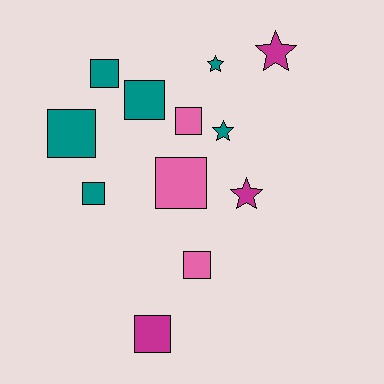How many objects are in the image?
There are 12 objects.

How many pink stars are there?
There are no pink stars.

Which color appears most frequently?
Teal, with 6 objects.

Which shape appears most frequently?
Square, with 8 objects.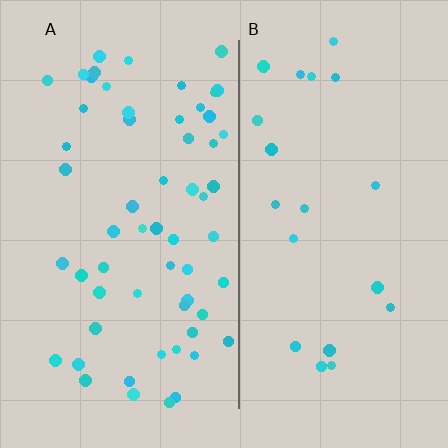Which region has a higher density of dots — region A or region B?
A (the left).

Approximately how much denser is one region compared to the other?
Approximately 2.8× — region A over region B.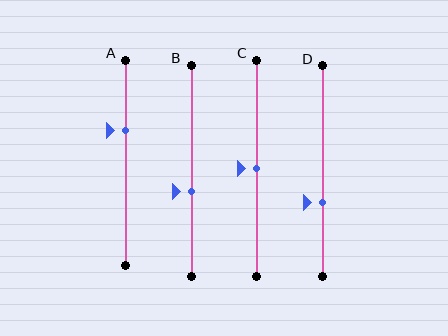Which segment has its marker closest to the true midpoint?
Segment C has its marker closest to the true midpoint.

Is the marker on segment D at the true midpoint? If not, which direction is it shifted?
No, the marker on segment D is shifted downward by about 15% of the segment length.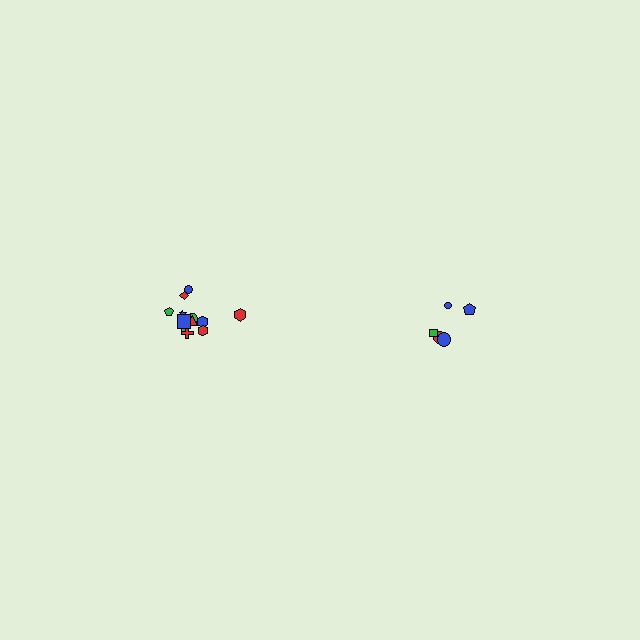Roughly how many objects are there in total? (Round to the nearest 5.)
Roughly 15 objects in total.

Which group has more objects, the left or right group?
The left group.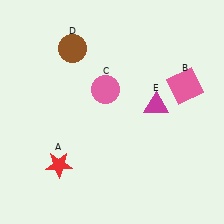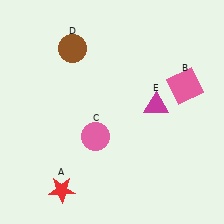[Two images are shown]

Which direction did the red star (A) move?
The red star (A) moved down.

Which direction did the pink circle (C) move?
The pink circle (C) moved down.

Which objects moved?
The objects that moved are: the red star (A), the pink circle (C).